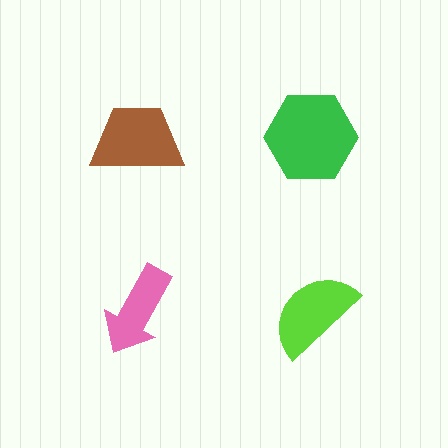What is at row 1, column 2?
A green hexagon.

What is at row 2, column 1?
A pink arrow.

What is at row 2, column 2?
A lime semicircle.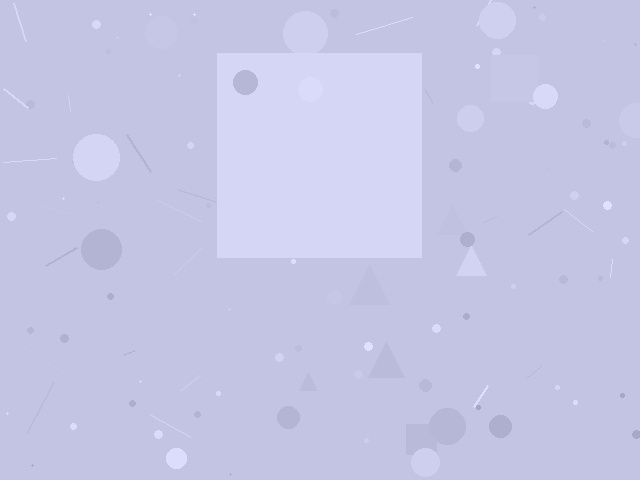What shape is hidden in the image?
A square is hidden in the image.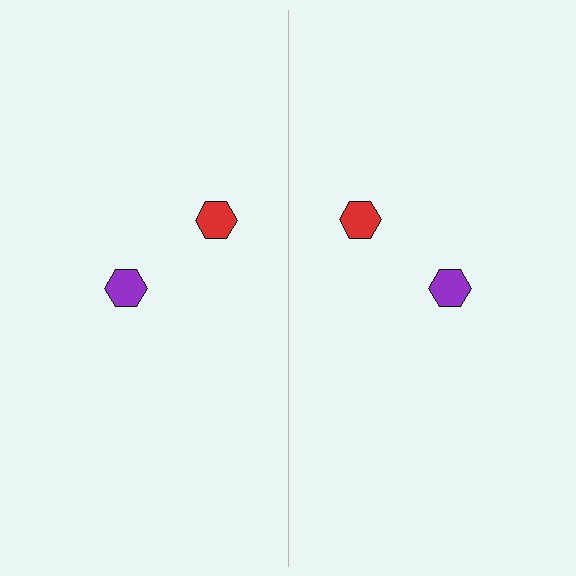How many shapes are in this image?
There are 4 shapes in this image.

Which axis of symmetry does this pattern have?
The pattern has a vertical axis of symmetry running through the center of the image.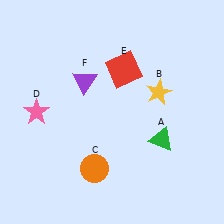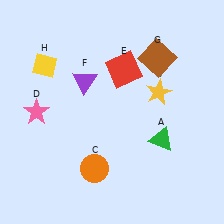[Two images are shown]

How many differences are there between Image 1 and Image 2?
There are 2 differences between the two images.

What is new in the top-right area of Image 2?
A brown square (G) was added in the top-right area of Image 2.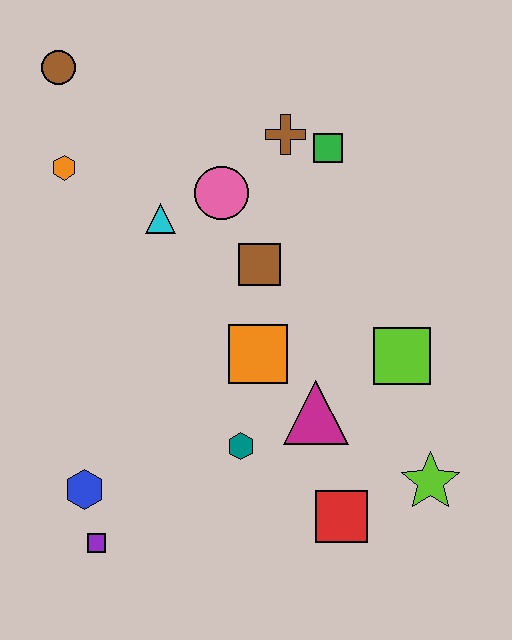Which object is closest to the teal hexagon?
The magenta triangle is closest to the teal hexagon.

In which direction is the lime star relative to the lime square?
The lime star is below the lime square.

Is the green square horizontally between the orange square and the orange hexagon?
No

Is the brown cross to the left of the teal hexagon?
No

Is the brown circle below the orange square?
No